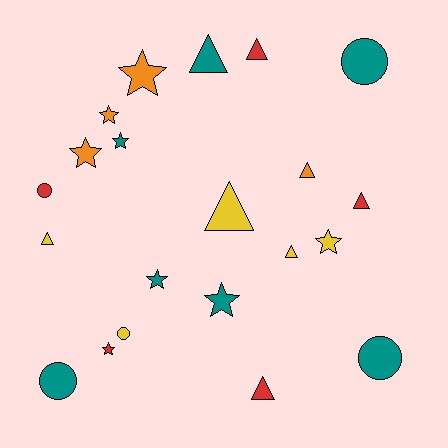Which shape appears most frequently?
Triangle, with 8 objects.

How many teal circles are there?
There are 3 teal circles.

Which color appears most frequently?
Teal, with 7 objects.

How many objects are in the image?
There are 21 objects.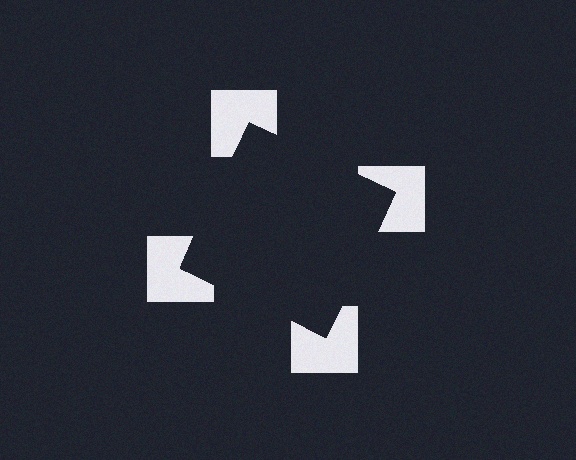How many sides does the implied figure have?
4 sides.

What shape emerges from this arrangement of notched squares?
An illusory square — its edges are inferred from the aligned wedge cuts in the notched squares, not physically drawn.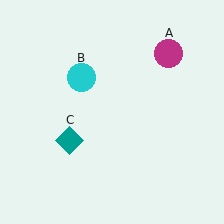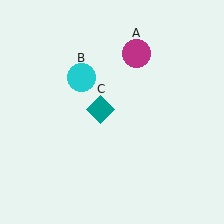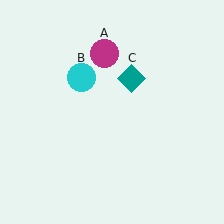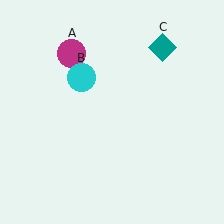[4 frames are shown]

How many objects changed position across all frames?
2 objects changed position: magenta circle (object A), teal diamond (object C).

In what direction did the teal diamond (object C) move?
The teal diamond (object C) moved up and to the right.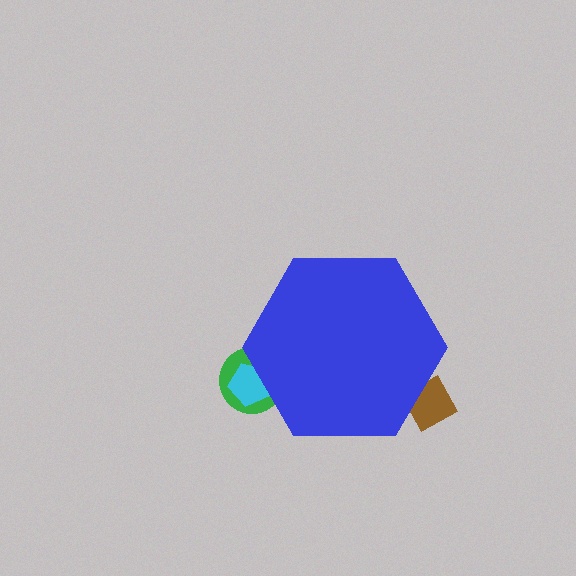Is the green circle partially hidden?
Yes, the green circle is partially hidden behind the blue hexagon.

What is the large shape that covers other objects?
A blue hexagon.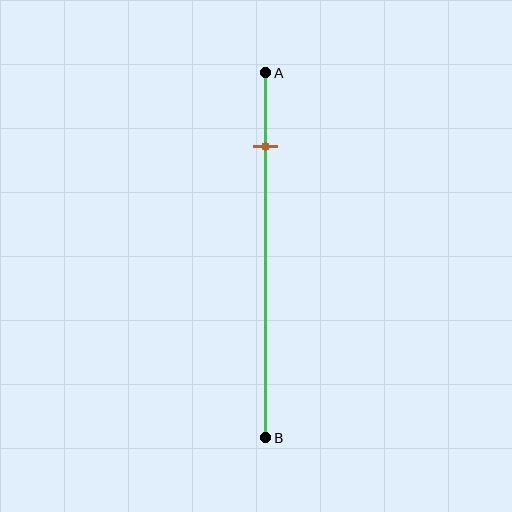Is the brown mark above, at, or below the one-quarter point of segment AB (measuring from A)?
The brown mark is above the one-quarter point of segment AB.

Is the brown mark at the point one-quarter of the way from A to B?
No, the mark is at about 20% from A, not at the 25% one-quarter point.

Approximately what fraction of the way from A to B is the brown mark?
The brown mark is approximately 20% of the way from A to B.